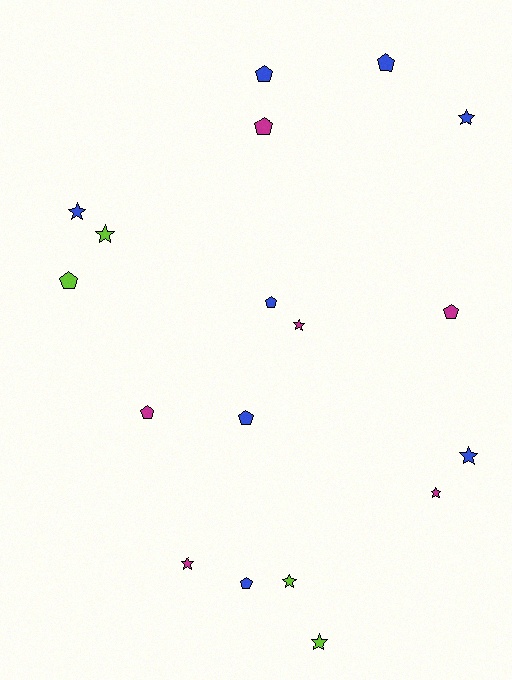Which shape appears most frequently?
Star, with 9 objects.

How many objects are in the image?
There are 18 objects.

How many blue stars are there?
There are 3 blue stars.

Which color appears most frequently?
Blue, with 8 objects.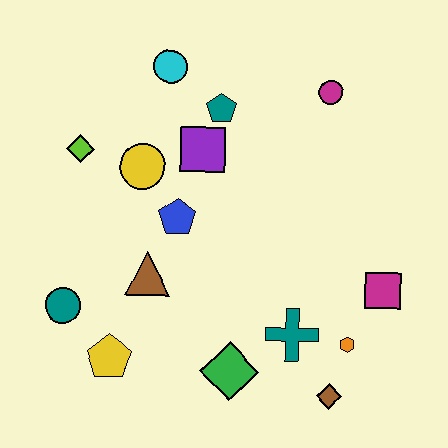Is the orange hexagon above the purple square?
No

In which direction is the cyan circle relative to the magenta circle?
The cyan circle is to the left of the magenta circle.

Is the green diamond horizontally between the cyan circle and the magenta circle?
Yes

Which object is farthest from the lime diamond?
The brown diamond is farthest from the lime diamond.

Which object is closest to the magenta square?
The orange hexagon is closest to the magenta square.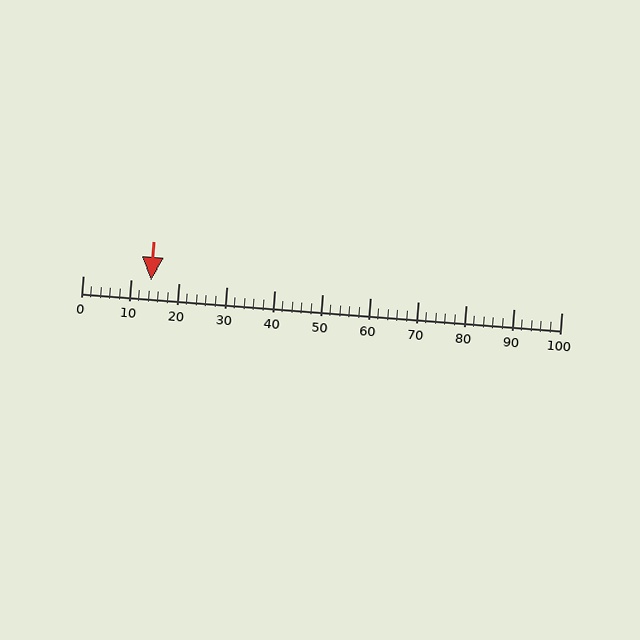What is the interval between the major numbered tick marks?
The major tick marks are spaced 10 units apart.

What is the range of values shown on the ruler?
The ruler shows values from 0 to 100.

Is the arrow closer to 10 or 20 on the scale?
The arrow is closer to 10.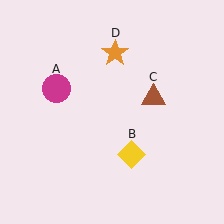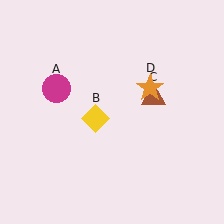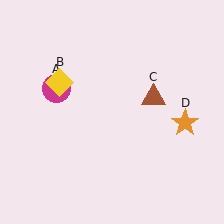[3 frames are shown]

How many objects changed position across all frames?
2 objects changed position: yellow diamond (object B), orange star (object D).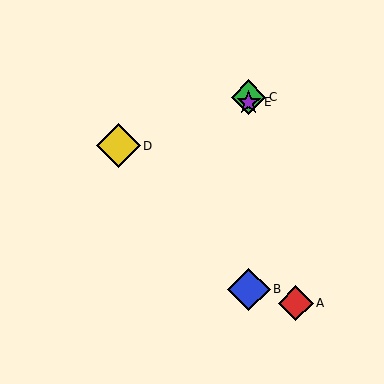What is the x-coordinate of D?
Object D is at x≈118.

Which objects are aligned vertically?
Objects B, C, E are aligned vertically.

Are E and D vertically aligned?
No, E is at x≈249 and D is at x≈118.